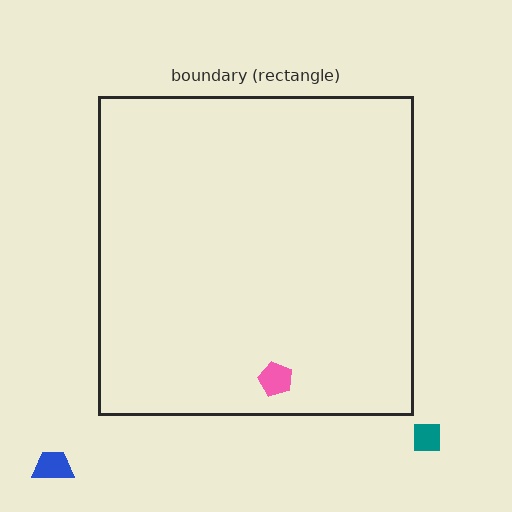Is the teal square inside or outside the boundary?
Outside.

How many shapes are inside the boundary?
1 inside, 2 outside.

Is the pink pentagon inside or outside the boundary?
Inside.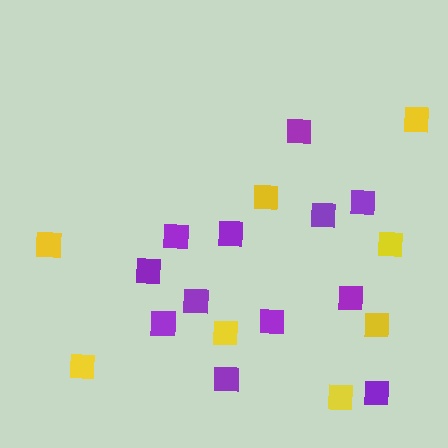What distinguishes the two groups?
There are 2 groups: one group of yellow squares (8) and one group of purple squares (12).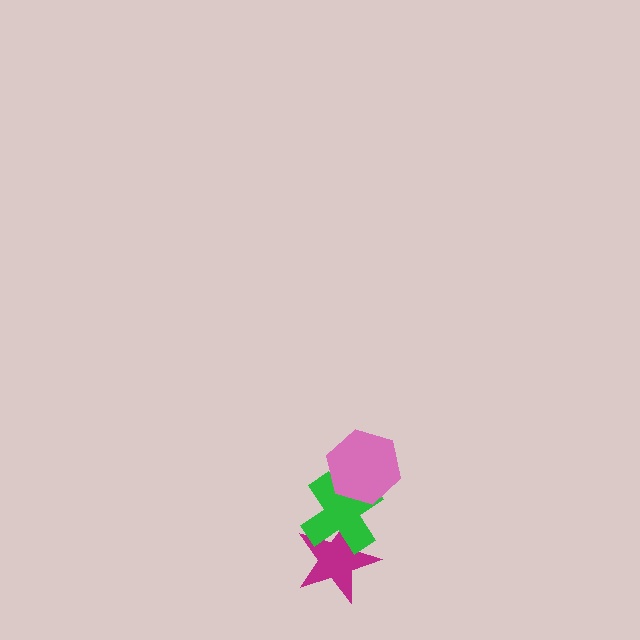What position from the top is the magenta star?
The magenta star is 3rd from the top.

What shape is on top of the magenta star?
The green cross is on top of the magenta star.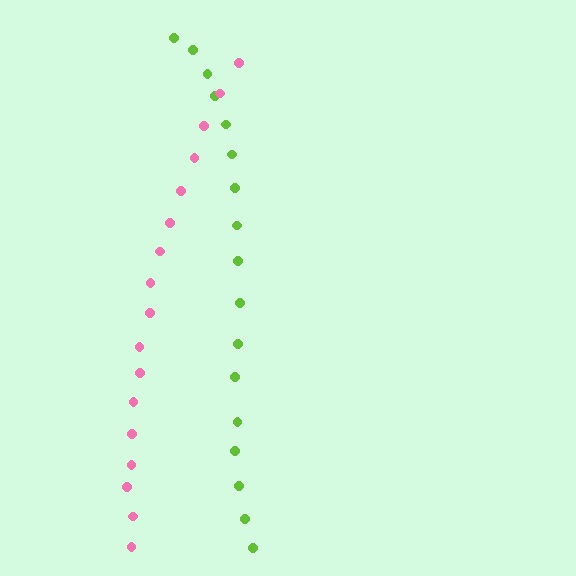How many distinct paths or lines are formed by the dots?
There are 2 distinct paths.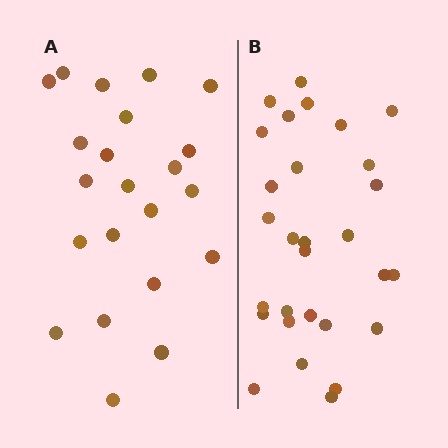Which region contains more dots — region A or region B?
Region B (the right region) has more dots.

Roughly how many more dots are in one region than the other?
Region B has roughly 8 or so more dots than region A.